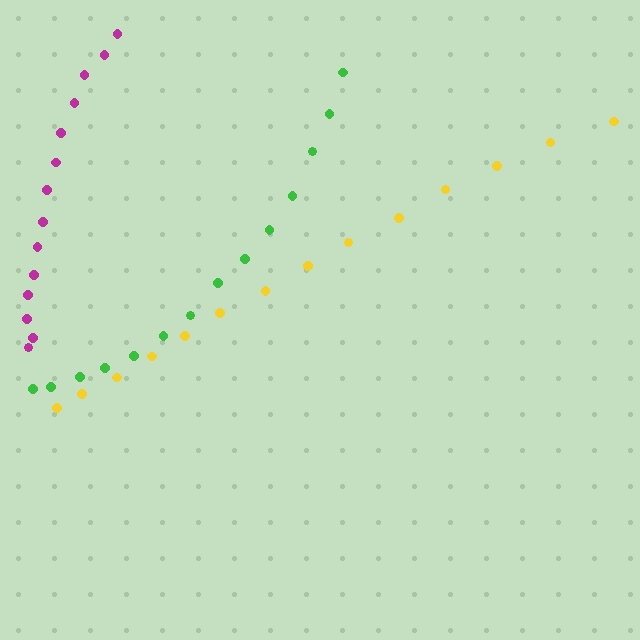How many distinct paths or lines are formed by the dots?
There are 3 distinct paths.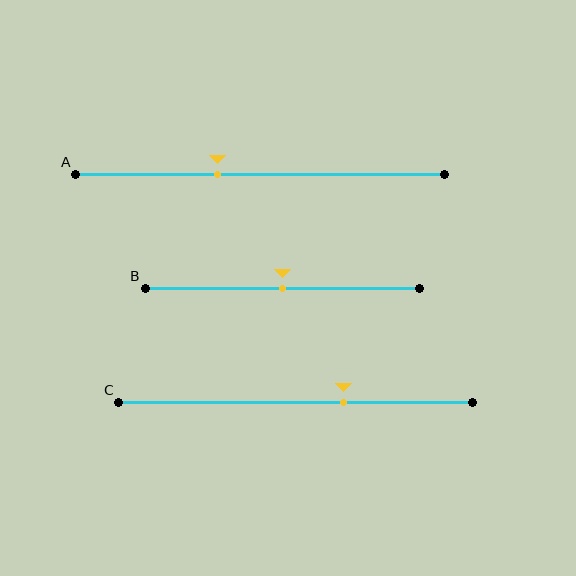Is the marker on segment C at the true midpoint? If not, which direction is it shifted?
No, the marker on segment C is shifted to the right by about 14% of the segment length.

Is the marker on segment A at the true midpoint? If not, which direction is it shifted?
No, the marker on segment A is shifted to the left by about 12% of the segment length.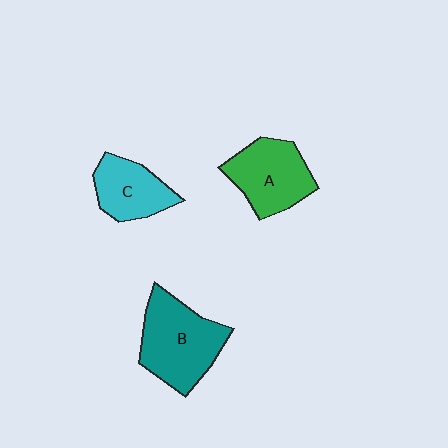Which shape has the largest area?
Shape B (teal).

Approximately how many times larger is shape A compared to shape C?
Approximately 1.2 times.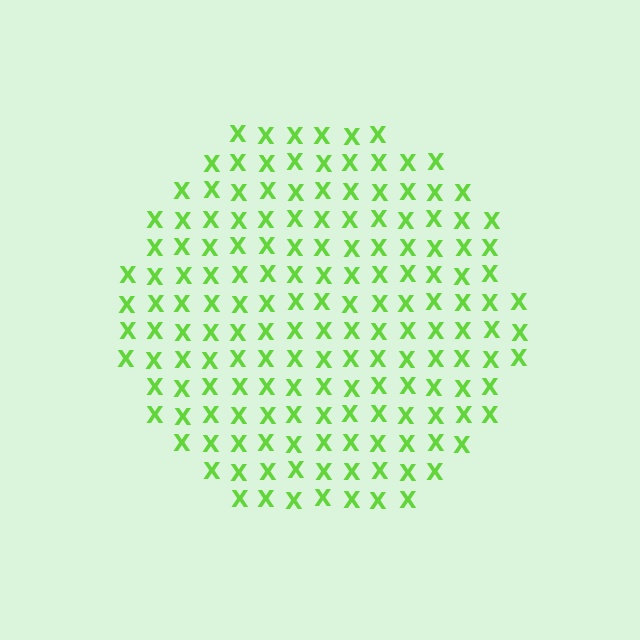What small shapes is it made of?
It is made of small letter X's.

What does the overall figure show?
The overall figure shows a circle.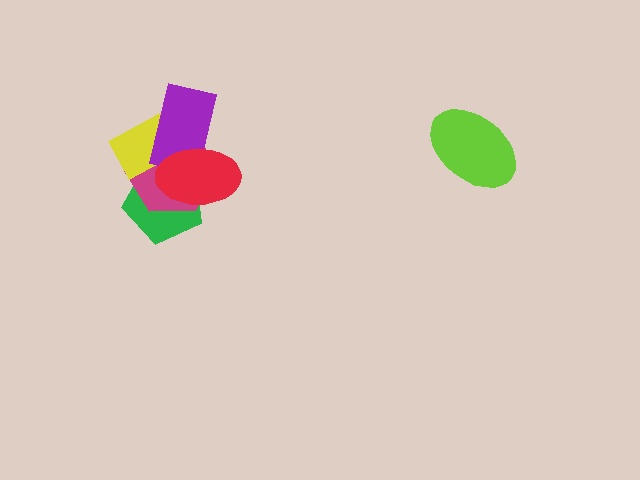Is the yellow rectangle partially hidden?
Yes, it is partially covered by another shape.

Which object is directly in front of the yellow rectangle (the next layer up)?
The purple rectangle is directly in front of the yellow rectangle.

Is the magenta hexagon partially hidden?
Yes, it is partially covered by another shape.